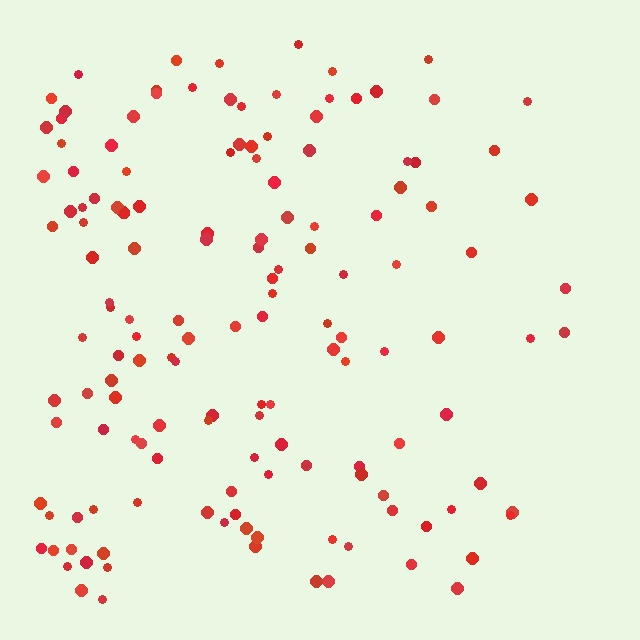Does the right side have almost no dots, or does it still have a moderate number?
Still a moderate number, just noticeably fewer than the left.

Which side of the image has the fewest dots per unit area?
The right.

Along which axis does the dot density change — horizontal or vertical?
Horizontal.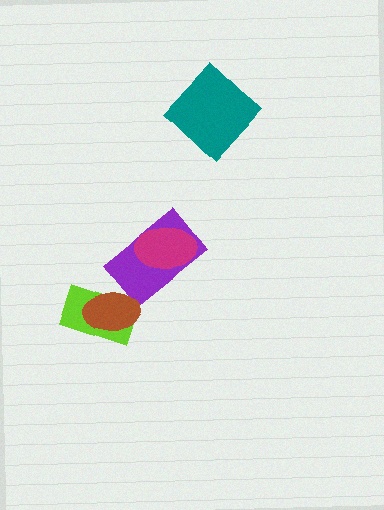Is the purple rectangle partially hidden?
Yes, it is partially covered by another shape.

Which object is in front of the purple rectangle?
The magenta ellipse is in front of the purple rectangle.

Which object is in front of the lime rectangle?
The brown ellipse is in front of the lime rectangle.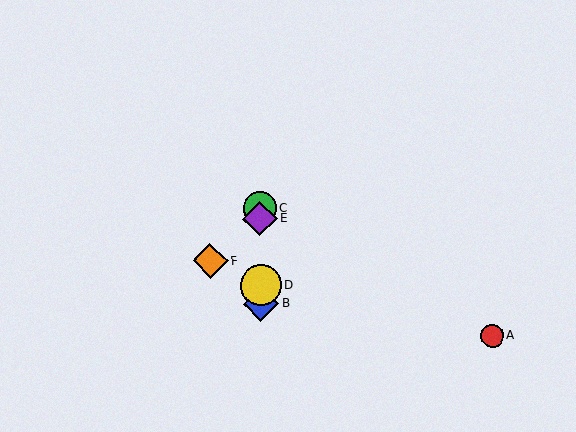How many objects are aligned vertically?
4 objects (B, C, D, E) are aligned vertically.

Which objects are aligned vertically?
Objects B, C, D, E are aligned vertically.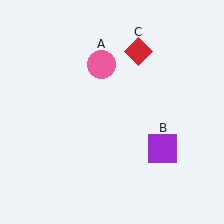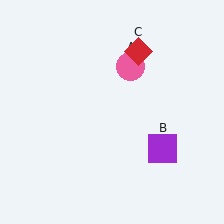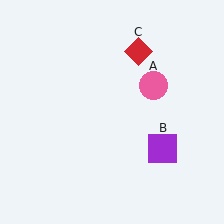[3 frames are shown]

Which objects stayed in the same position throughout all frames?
Purple square (object B) and red diamond (object C) remained stationary.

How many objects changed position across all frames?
1 object changed position: pink circle (object A).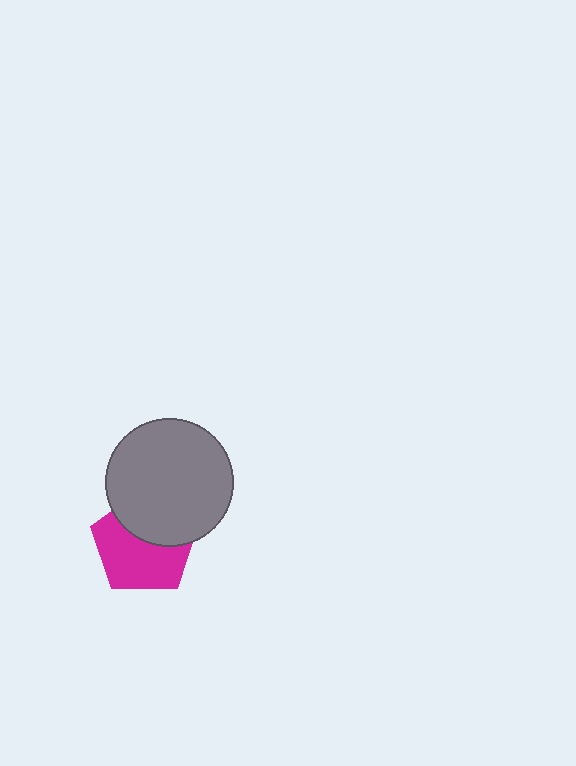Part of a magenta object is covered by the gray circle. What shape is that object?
It is a pentagon.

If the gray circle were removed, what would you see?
You would see the complete magenta pentagon.